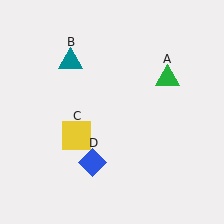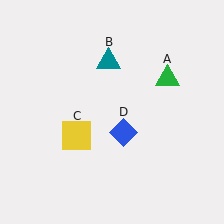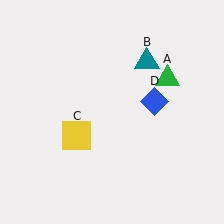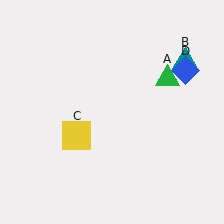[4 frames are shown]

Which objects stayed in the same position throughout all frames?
Green triangle (object A) and yellow square (object C) remained stationary.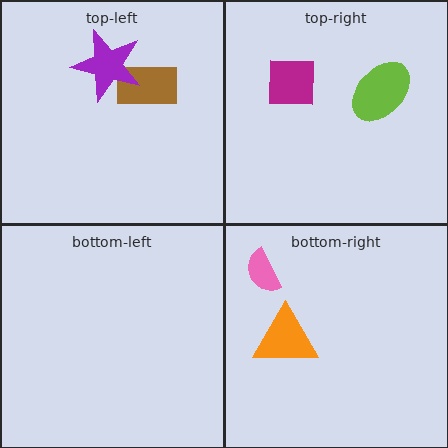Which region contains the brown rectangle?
The top-left region.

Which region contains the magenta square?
The top-right region.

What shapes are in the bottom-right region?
The orange triangle, the pink semicircle.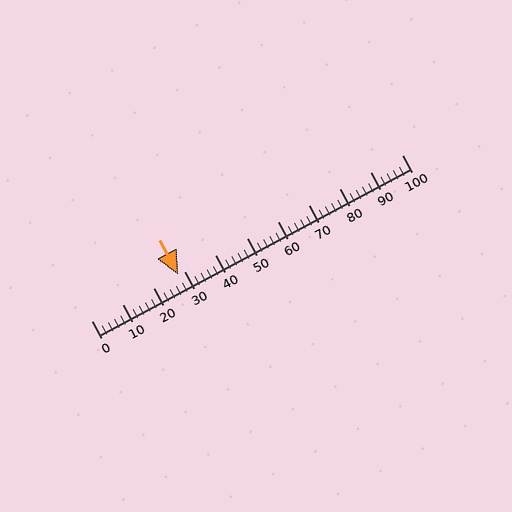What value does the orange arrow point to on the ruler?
The orange arrow points to approximately 28.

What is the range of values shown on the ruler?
The ruler shows values from 0 to 100.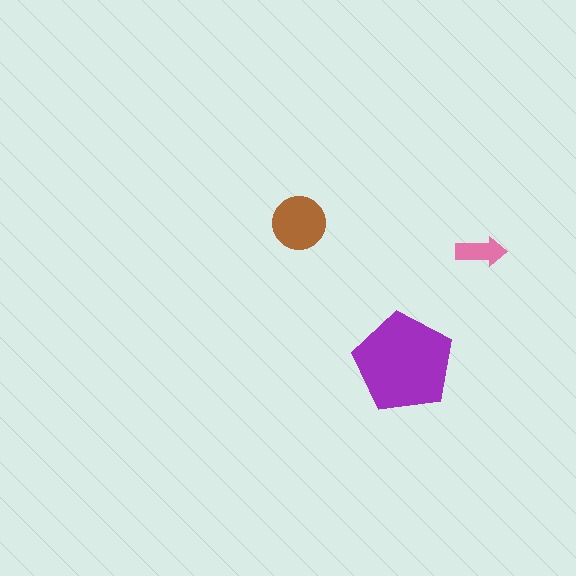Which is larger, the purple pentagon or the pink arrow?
The purple pentagon.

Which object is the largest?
The purple pentagon.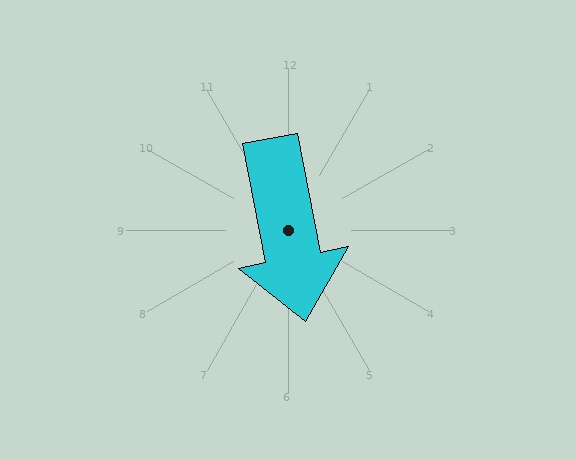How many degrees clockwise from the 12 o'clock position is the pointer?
Approximately 169 degrees.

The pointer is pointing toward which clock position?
Roughly 6 o'clock.